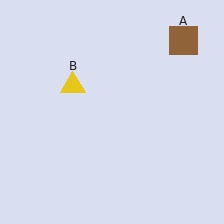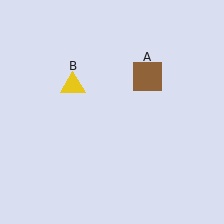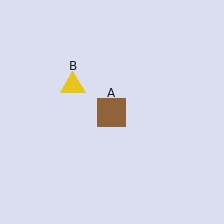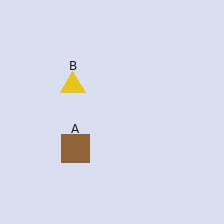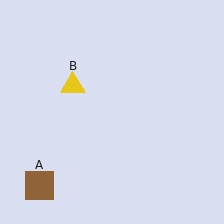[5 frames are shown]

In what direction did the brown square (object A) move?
The brown square (object A) moved down and to the left.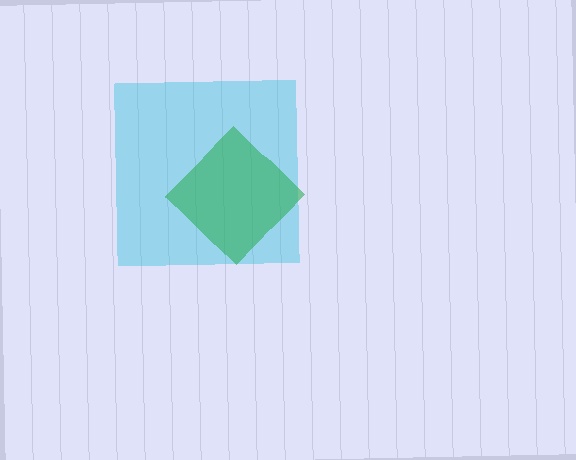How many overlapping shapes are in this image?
There are 2 overlapping shapes in the image.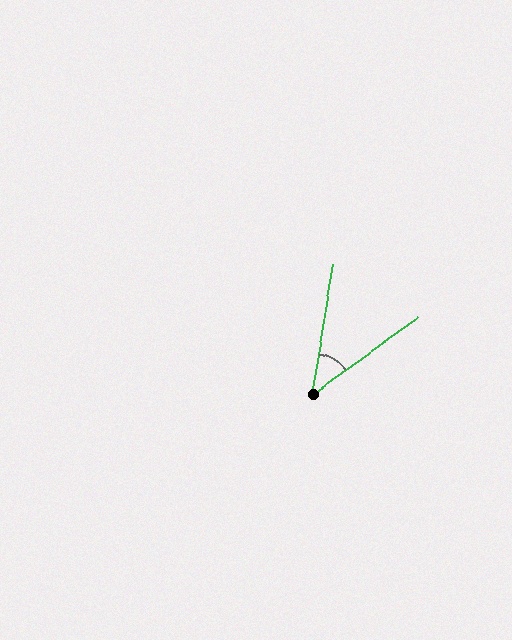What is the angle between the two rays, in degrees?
Approximately 45 degrees.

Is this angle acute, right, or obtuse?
It is acute.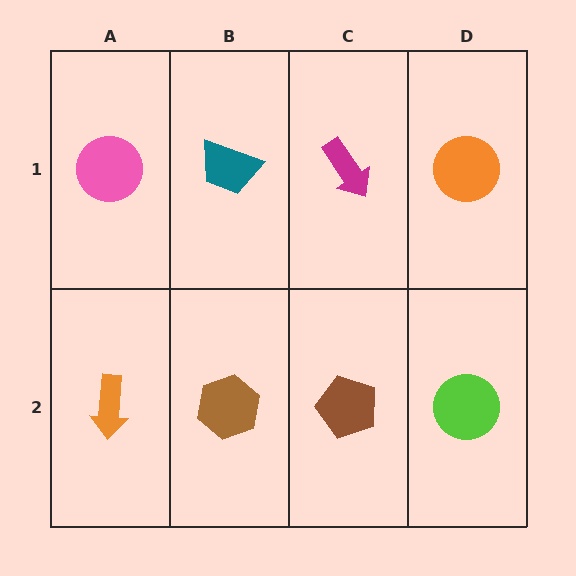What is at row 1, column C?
A magenta arrow.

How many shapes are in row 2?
4 shapes.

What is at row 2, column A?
An orange arrow.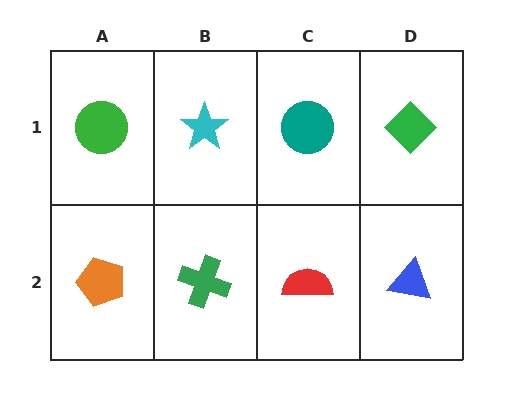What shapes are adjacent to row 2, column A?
A green circle (row 1, column A), a green cross (row 2, column B).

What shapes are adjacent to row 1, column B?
A green cross (row 2, column B), a green circle (row 1, column A), a teal circle (row 1, column C).